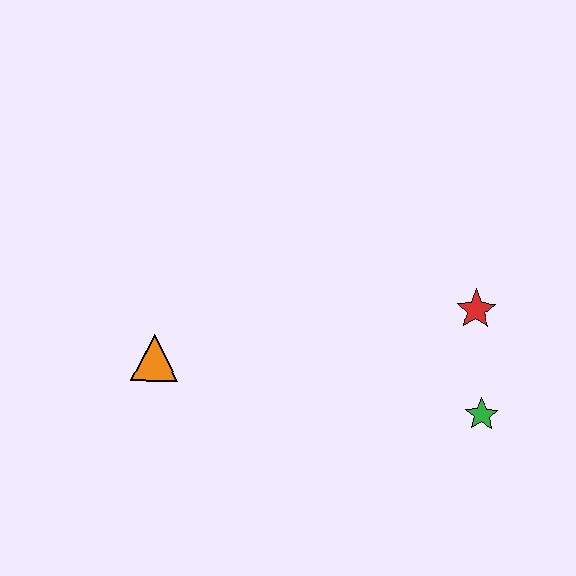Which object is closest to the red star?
The green star is closest to the red star.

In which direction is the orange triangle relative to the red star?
The orange triangle is to the left of the red star.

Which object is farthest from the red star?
The orange triangle is farthest from the red star.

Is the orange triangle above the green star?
Yes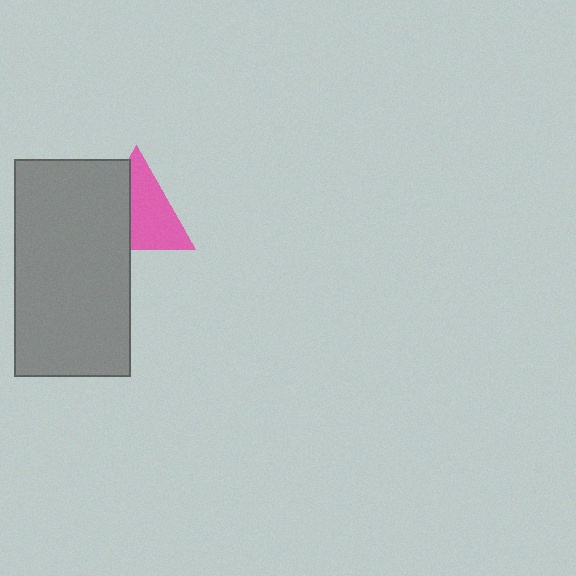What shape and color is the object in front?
The object in front is a gray rectangle.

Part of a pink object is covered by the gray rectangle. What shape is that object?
It is a triangle.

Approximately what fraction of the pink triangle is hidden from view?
Roughly 42% of the pink triangle is hidden behind the gray rectangle.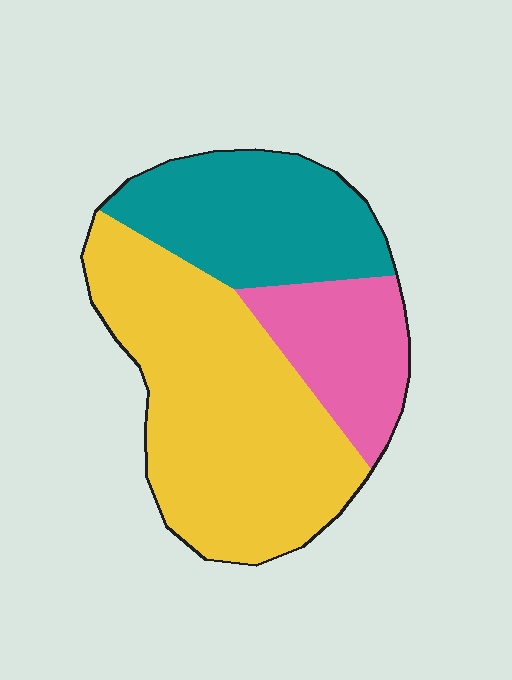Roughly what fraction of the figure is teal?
Teal takes up between a quarter and a half of the figure.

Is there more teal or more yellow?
Yellow.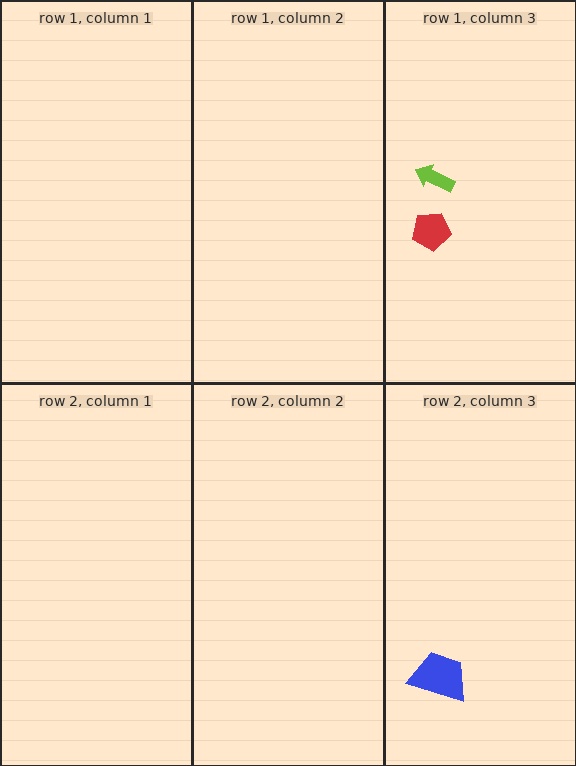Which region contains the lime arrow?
The row 1, column 3 region.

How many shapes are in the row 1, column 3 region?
2.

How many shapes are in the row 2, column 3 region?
1.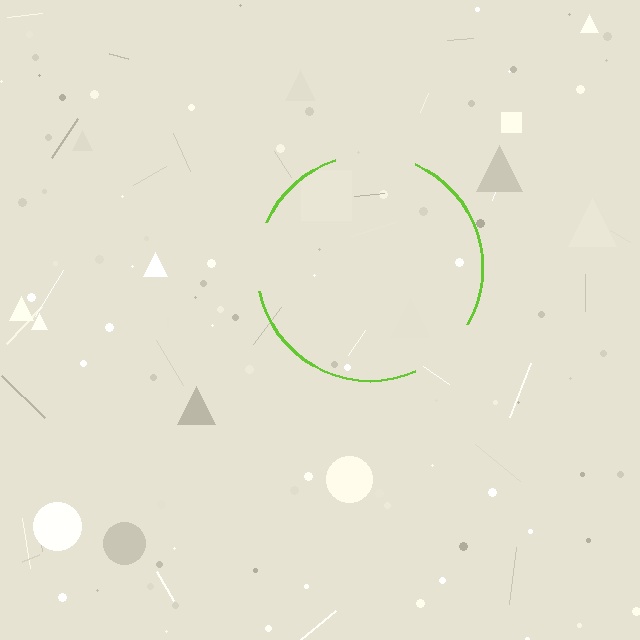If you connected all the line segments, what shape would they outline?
They would outline a circle.